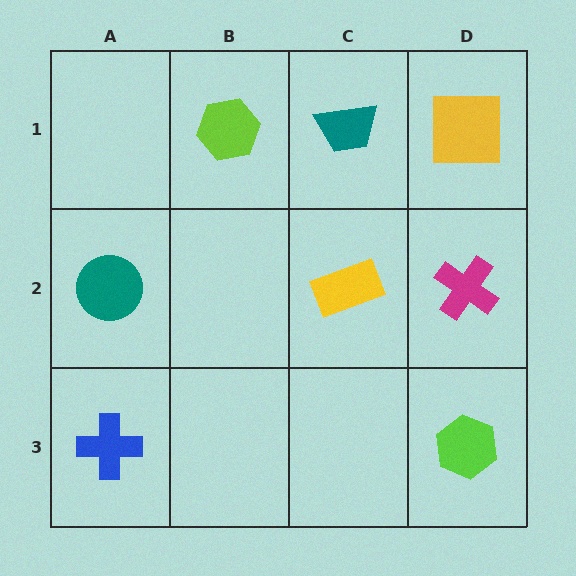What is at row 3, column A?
A blue cross.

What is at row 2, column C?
A yellow rectangle.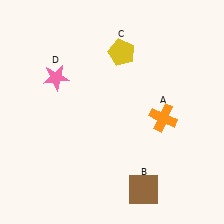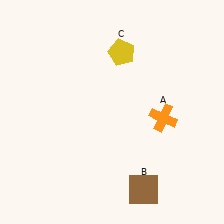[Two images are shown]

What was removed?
The pink star (D) was removed in Image 2.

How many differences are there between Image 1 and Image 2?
There is 1 difference between the two images.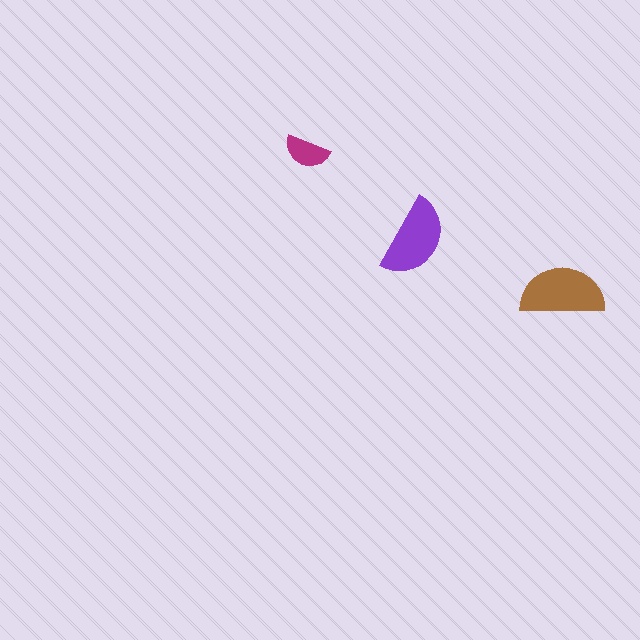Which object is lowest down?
The brown semicircle is bottommost.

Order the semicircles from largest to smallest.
the brown one, the purple one, the magenta one.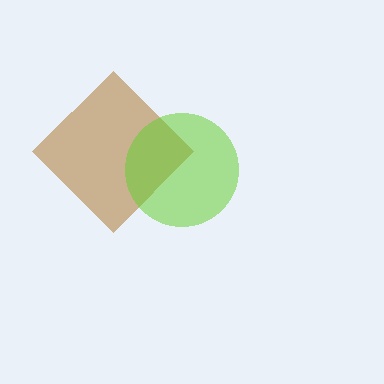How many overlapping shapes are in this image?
There are 2 overlapping shapes in the image.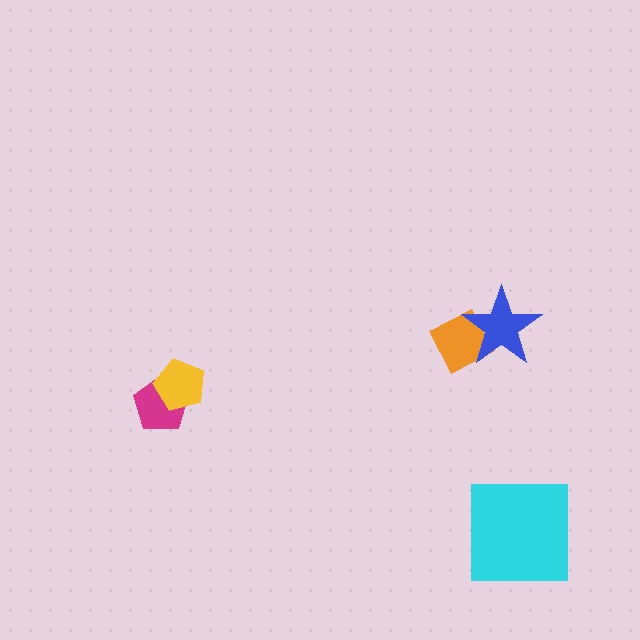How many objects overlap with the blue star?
1 object overlaps with the blue star.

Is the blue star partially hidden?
No, no other shape covers it.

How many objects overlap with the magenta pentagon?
1 object overlaps with the magenta pentagon.